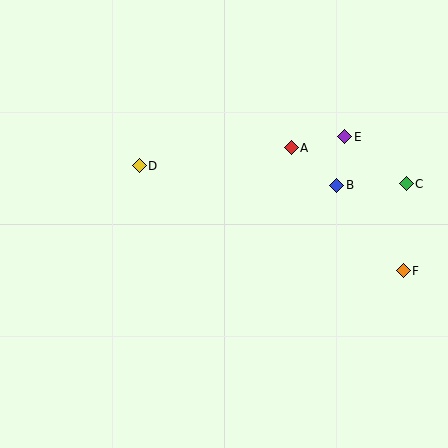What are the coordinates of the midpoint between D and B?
The midpoint between D and B is at (238, 176).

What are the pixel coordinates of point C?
Point C is at (406, 184).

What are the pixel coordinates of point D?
Point D is at (139, 166).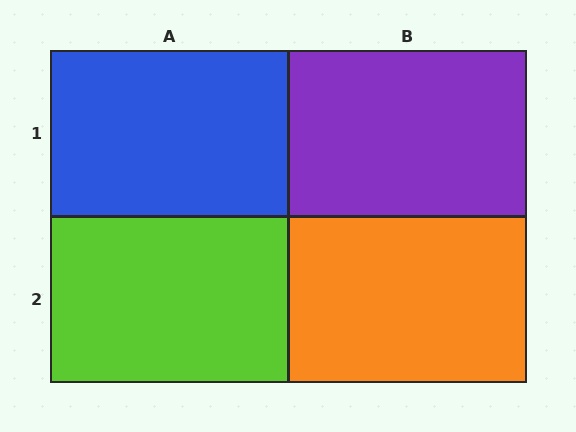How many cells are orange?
1 cell is orange.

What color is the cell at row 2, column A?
Lime.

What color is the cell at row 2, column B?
Orange.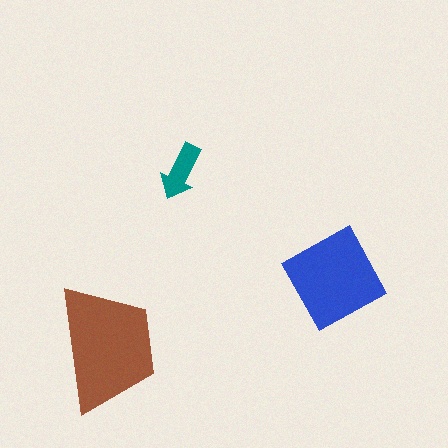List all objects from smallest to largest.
The teal arrow, the blue diamond, the brown trapezoid.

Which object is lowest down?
The brown trapezoid is bottommost.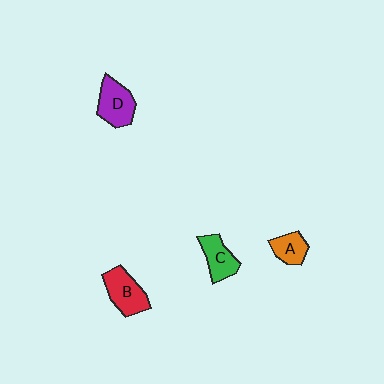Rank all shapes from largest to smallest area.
From largest to smallest: B (red), D (purple), C (green), A (orange).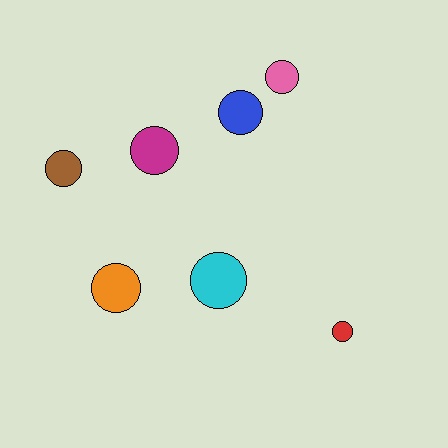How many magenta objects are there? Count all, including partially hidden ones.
There is 1 magenta object.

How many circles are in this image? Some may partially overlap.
There are 7 circles.